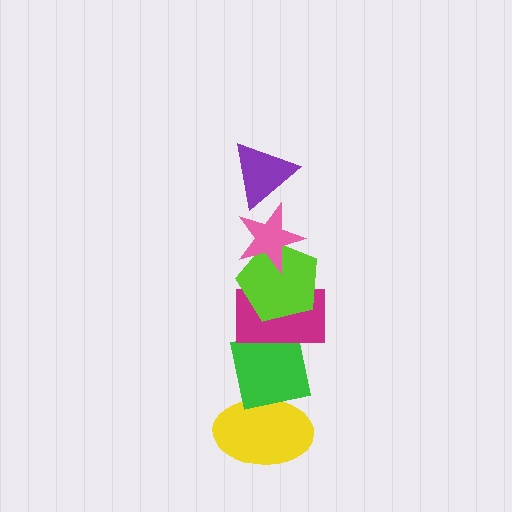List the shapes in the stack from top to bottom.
From top to bottom: the purple triangle, the pink star, the lime pentagon, the magenta rectangle, the green square, the yellow ellipse.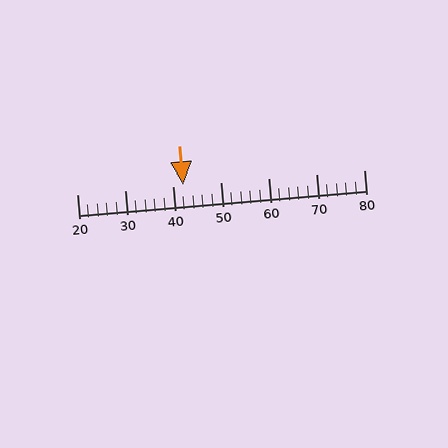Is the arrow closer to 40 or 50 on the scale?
The arrow is closer to 40.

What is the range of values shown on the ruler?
The ruler shows values from 20 to 80.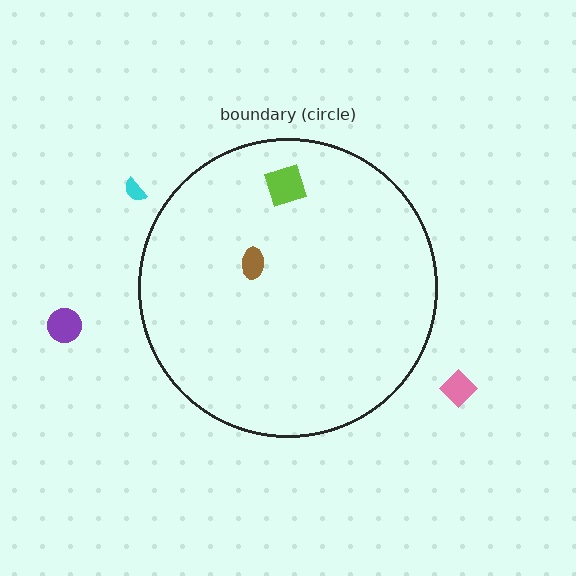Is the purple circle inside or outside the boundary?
Outside.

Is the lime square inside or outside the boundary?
Inside.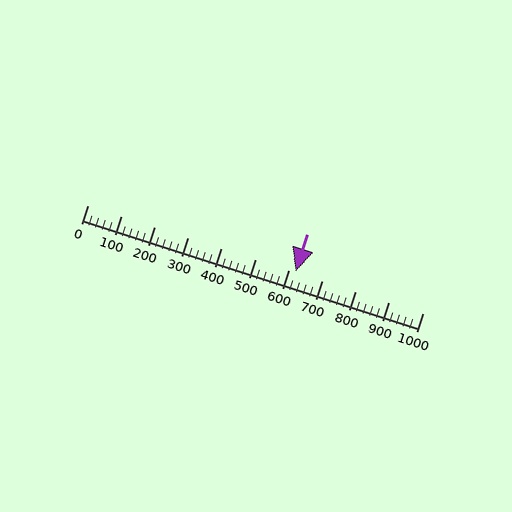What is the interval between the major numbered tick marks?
The major tick marks are spaced 100 units apart.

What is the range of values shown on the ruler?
The ruler shows values from 0 to 1000.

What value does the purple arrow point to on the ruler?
The purple arrow points to approximately 620.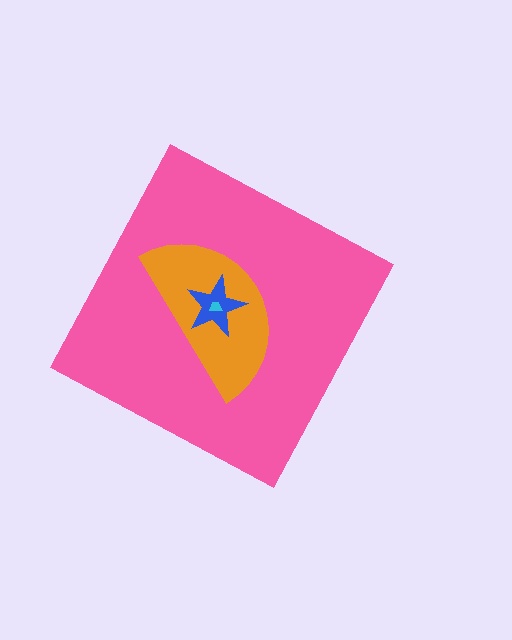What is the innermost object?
The cyan trapezoid.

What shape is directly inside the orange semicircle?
The blue star.